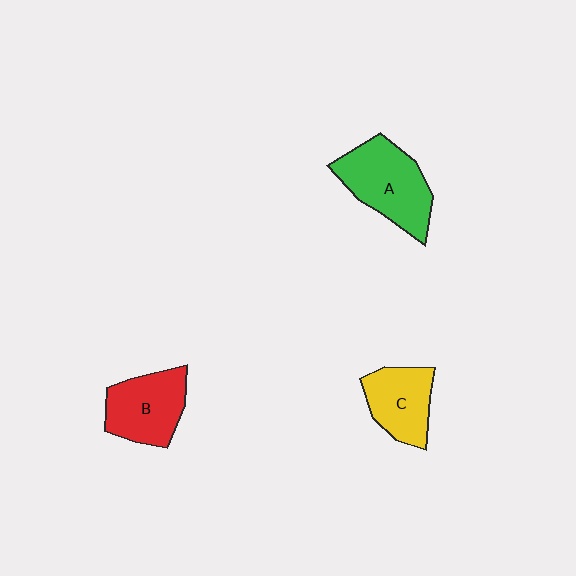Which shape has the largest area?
Shape A (green).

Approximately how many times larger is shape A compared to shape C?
Approximately 1.4 times.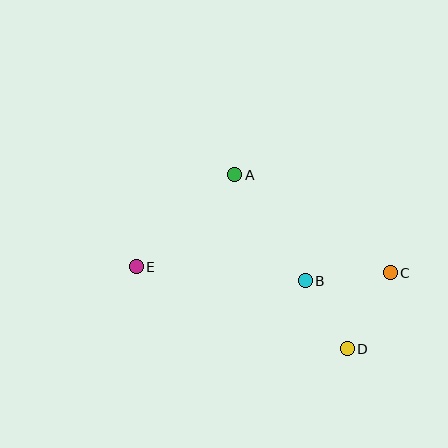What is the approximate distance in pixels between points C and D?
The distance between C and D is approximately 87 pixels.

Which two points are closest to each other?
Points B and D are closest to each other.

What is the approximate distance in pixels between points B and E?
The distance between B and E is approximately 170 pixels.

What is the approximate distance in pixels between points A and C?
The distance between A and C is approximately 184 pixels.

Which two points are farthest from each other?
Points C and E are farthest from each other.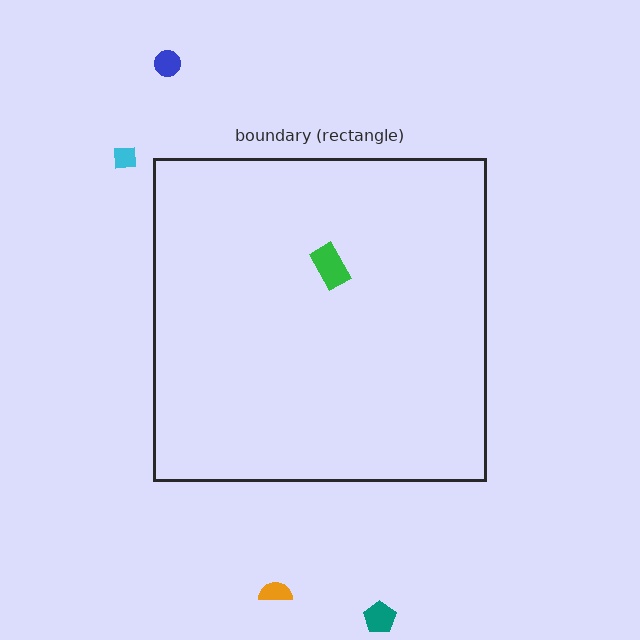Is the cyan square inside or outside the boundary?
Outside.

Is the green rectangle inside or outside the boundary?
Inside.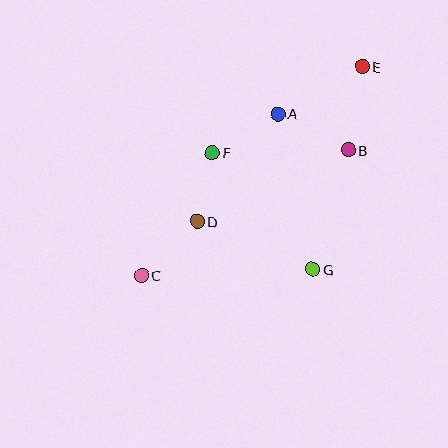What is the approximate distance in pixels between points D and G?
The distance between D and G is approximately 125 pixels.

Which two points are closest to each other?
Points D and F are closest to each other.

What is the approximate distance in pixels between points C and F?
The distance between C and F is approximately 141 pixels.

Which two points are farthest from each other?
Points C and E are farthest from each other.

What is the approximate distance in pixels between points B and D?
The distance between B and D is approximately 167 pixels.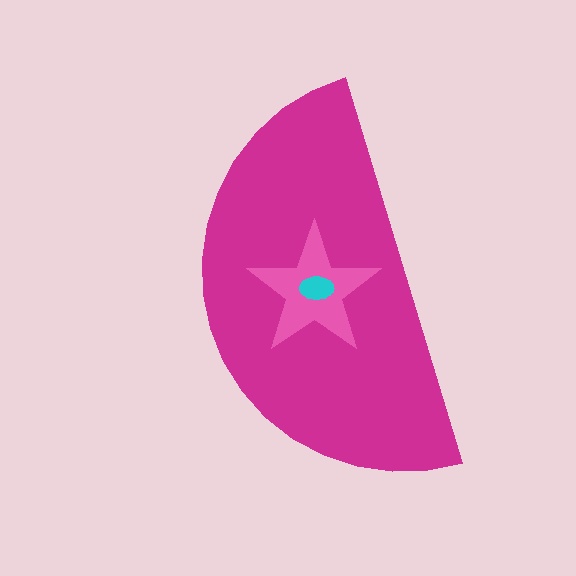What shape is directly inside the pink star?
The cyan ellipse.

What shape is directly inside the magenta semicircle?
The pink star.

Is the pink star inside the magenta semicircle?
Yes.